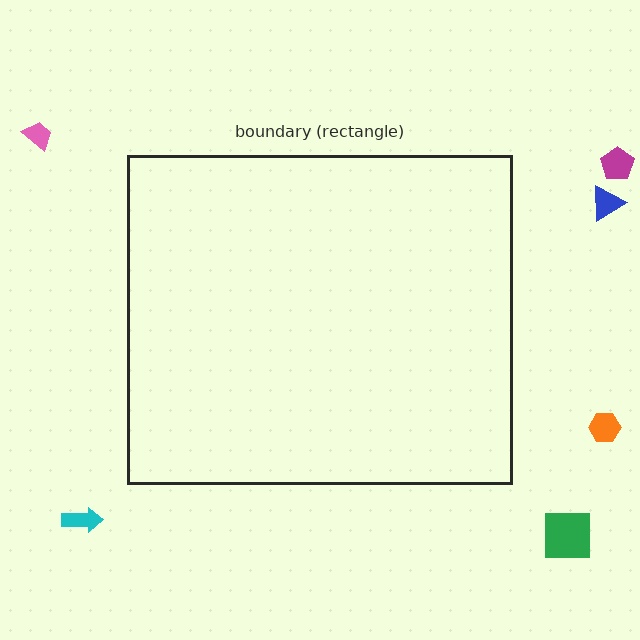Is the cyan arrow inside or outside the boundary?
Outside.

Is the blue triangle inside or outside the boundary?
Outside.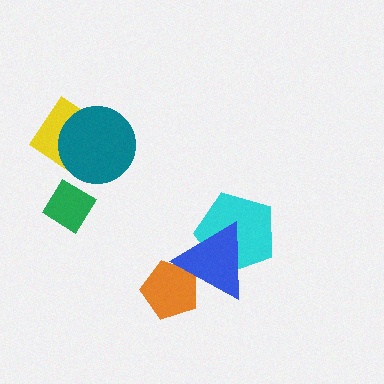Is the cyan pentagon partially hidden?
Yes, it is partially covered by another shape.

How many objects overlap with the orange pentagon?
1 object overlaps with the orange pentagon.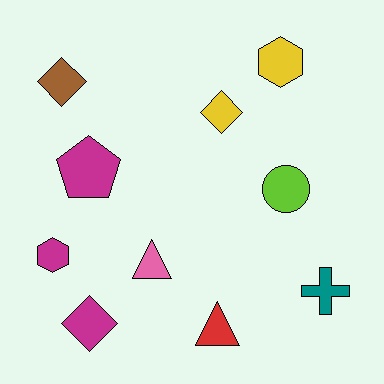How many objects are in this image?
There are 10 objects.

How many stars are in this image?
There are no stars.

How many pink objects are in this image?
There is 1 pink object.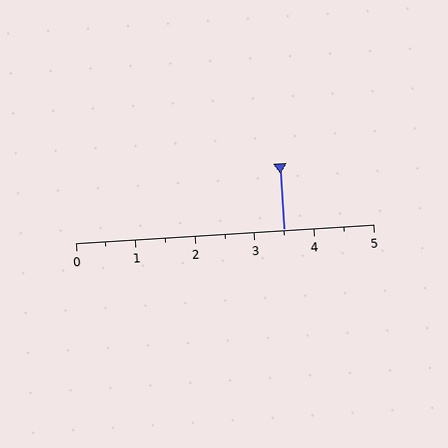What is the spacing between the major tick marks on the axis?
The major ticks are spaced 1 apart.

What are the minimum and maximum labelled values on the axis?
The axis runs from 0 to 5.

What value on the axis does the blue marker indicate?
The marker indicates approximately 3.5.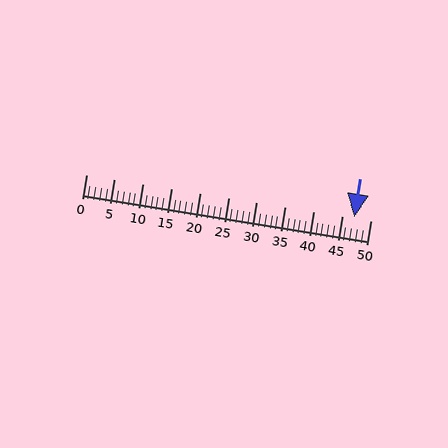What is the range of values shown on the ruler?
The ruler shows values from 0 to 50.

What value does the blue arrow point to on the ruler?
The blue arrow points to approximately 47.